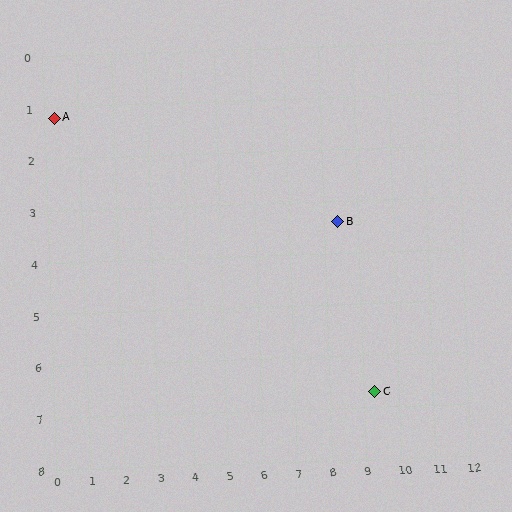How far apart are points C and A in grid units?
Points C and A are about 10.5 grid units apart.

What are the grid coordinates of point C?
Point C is at approximately (9.3, 6.7).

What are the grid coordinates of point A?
Point A is at approximately (0.3, 1.2).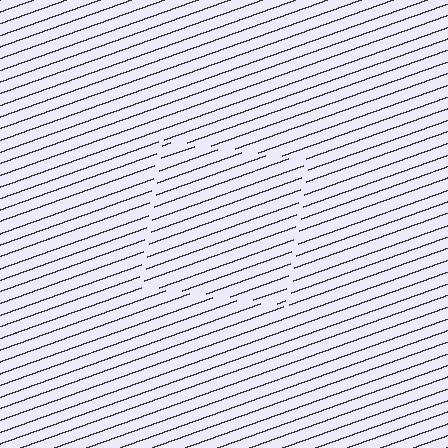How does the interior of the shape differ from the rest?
The interior of the shape contains the same grating, shifted by half a period — the contour is defined by the phase discontinuity where line-ends from the inner and outer gratings abut.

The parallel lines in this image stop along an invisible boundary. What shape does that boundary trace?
An illusory square. The interior of the shape contains the same grating, shifted by half a period — the contour is defined by the phase discontinuity where line-ends from the inner and outer gratings abut.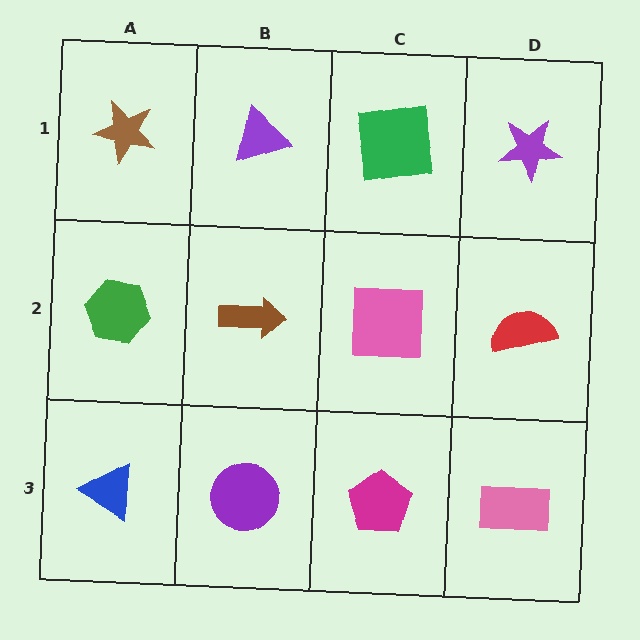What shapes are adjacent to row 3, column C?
A pink square (row 2, column C), a purple circle (row 3, column B), a pink rectangle (row 3, column D).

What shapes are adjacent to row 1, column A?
A green hexagon (row 2, column A), a purple triangle (row 1, column B).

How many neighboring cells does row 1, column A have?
2.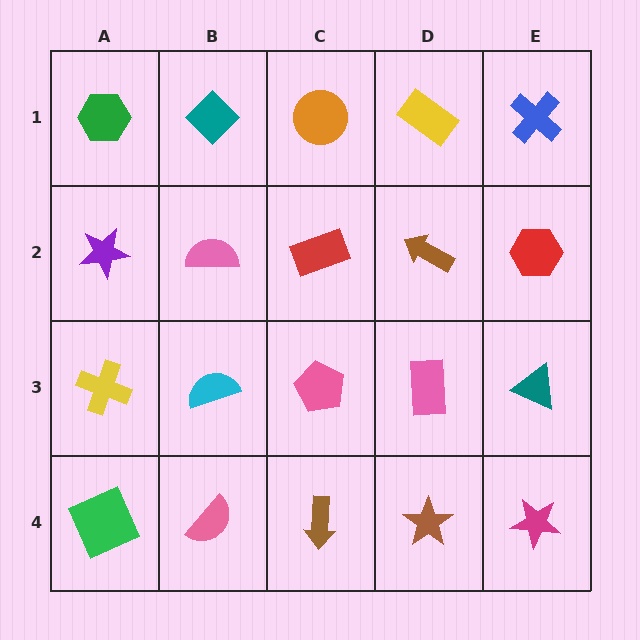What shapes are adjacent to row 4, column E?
A teal triangle (row 3, column E), a brown star (row 4, column D).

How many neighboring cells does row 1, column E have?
2.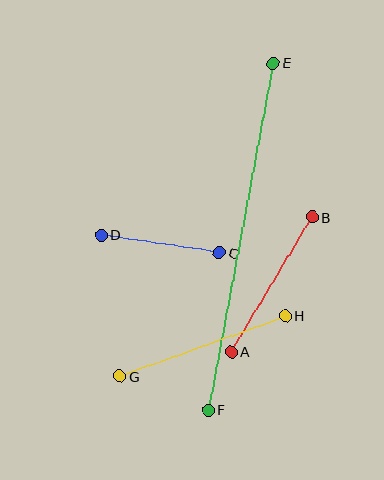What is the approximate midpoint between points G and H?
The midpoint is at approximately (203, 346) pixels.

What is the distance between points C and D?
The distance is approximately 119 pixels.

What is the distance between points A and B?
The distance is approximately 157 pixels.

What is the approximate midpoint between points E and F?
The midpoint is at approximately (240, 237) pixels.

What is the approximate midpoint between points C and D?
The midpoint is at approximately (160, 244) pixels.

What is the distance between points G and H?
The distance is approximately 176 pixels.